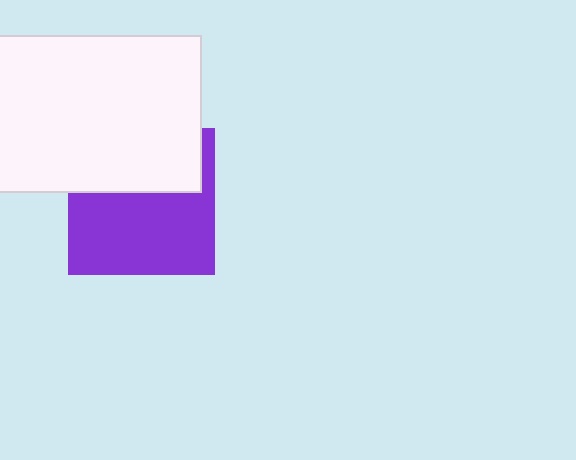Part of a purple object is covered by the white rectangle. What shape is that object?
It is a square.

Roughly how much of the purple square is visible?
About half of it is visible (roughly 60%).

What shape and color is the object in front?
The object in front is a white rectangle.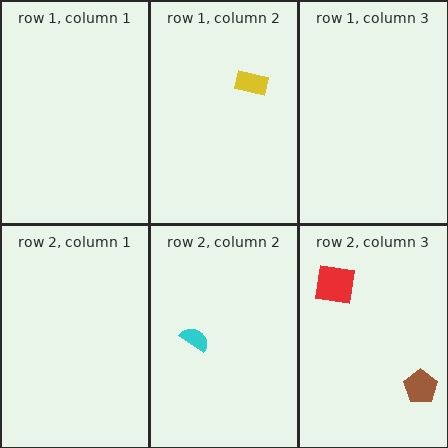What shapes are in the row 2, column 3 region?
The brown pentagon, the red square.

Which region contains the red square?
The row 2, column 3 region.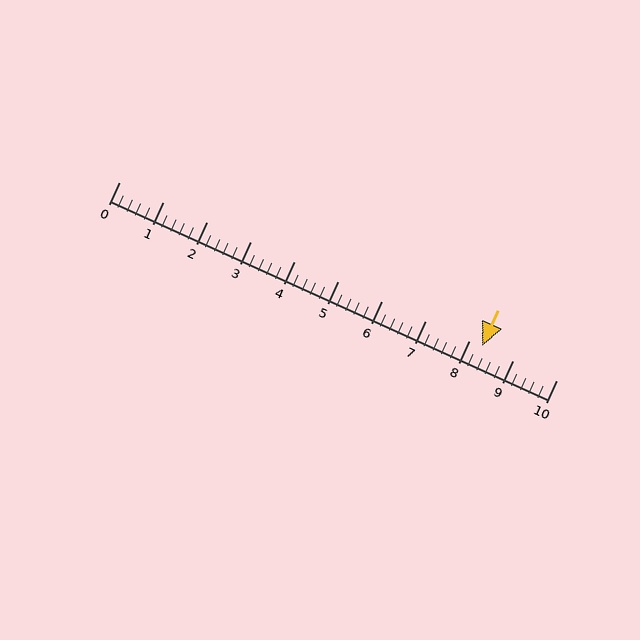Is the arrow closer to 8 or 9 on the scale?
The arrow is closer to 8.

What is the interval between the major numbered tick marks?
The major tick marks are spaced 1 units apart.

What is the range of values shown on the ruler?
The ruler shows values from 0 to 10.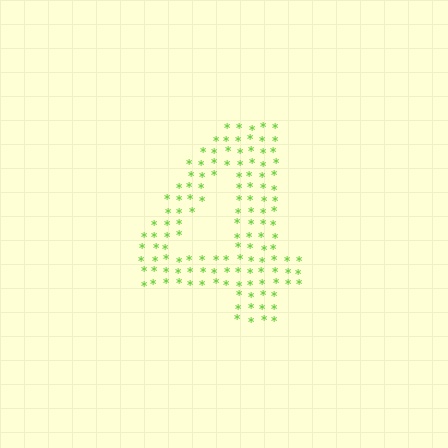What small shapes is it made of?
It is made of small asterisks.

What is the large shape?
The large shape is the digit 4.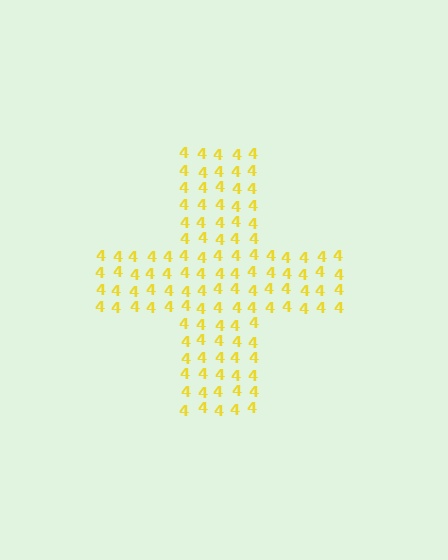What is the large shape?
The large shape is a cross.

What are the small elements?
The small elements are digit 4's.